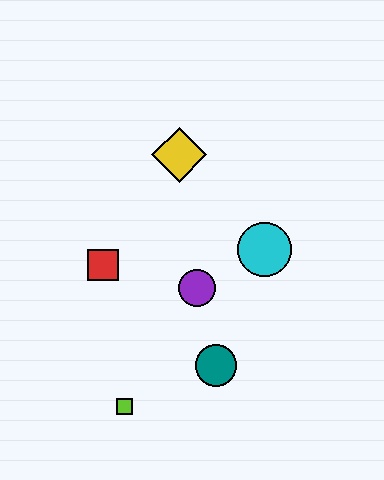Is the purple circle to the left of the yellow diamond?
No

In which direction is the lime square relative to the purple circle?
The lime square is below the purple circle.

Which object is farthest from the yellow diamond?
The lime square is farthest from the yellow diamond.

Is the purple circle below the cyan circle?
Yes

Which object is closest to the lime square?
The teal circle is closest to the lime square.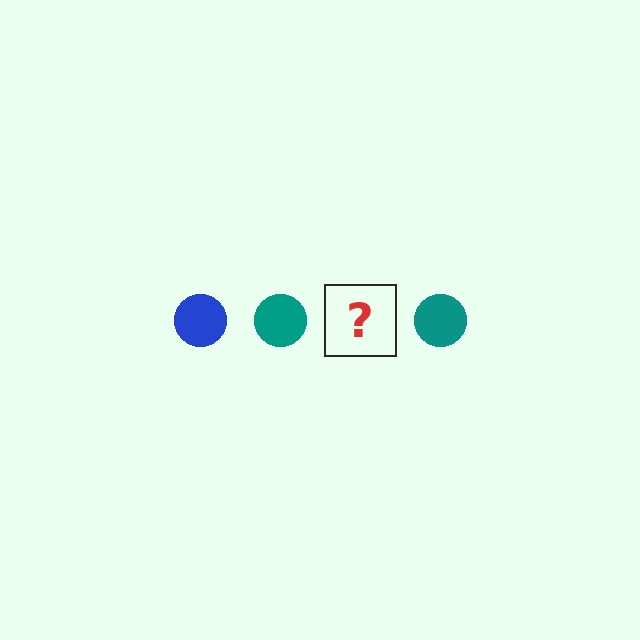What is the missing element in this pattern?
The missing element is a blue circle.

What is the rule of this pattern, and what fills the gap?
The rule is that the pattern cycles through blue, teal circles. The gap should be filled with a blue circle.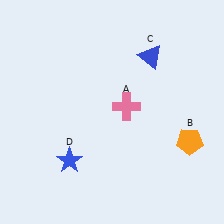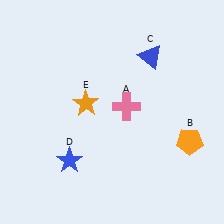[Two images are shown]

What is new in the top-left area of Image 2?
An orange star (E) was added in the top-left area of Image 2.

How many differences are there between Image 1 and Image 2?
There is 1 difference between the two images.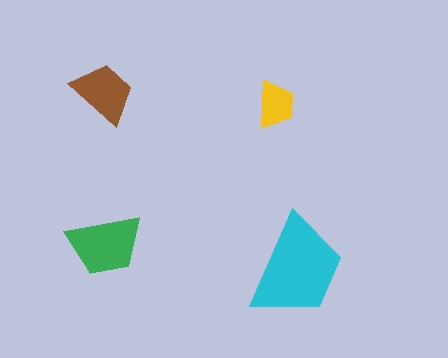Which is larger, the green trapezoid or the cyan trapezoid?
The cyan one.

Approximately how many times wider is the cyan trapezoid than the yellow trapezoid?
About 2 times wider.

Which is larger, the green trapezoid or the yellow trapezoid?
The green one.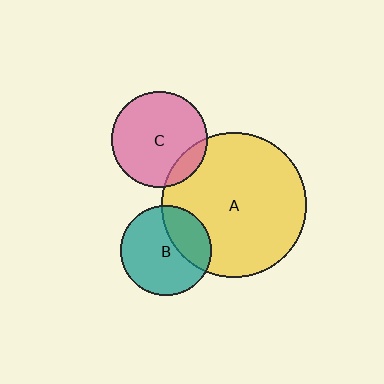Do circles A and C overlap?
Yes.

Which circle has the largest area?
Circle A (yellow).